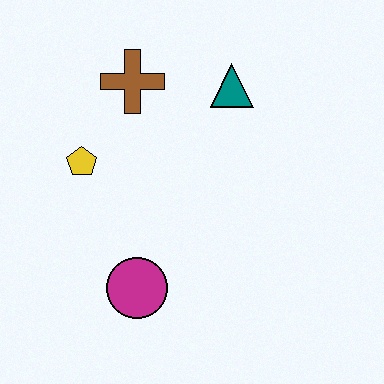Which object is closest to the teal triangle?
The brown cross is closest to the teal triangle.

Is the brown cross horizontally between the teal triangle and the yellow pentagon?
Yes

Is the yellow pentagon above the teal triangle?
No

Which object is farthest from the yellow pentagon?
The teal triangle is farthest from the yellow pentagon.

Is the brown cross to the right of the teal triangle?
No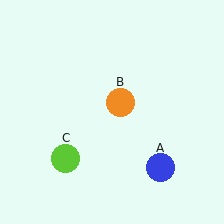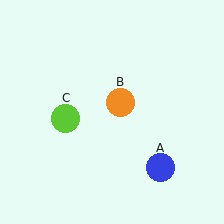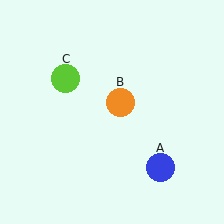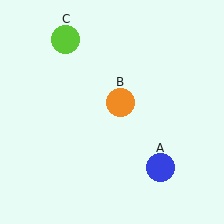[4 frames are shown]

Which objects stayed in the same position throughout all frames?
Blue circle (object A) and orange circle (object B) remained stationary.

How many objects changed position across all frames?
1 object changed position: lime circle (object C).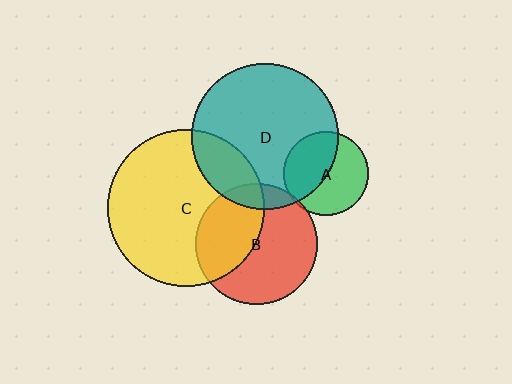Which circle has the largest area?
Circle C (yellow).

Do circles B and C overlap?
Yes.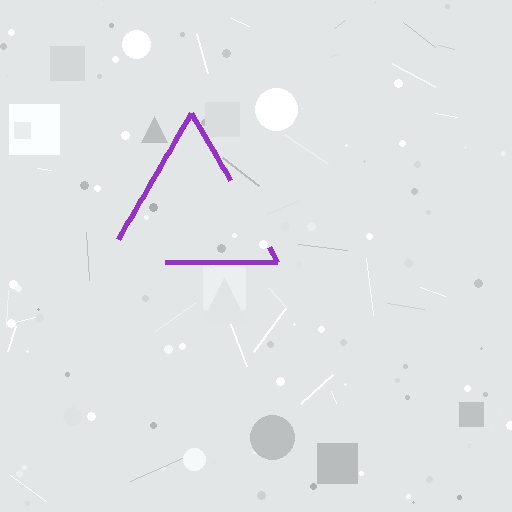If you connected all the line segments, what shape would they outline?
They would outline a triangle.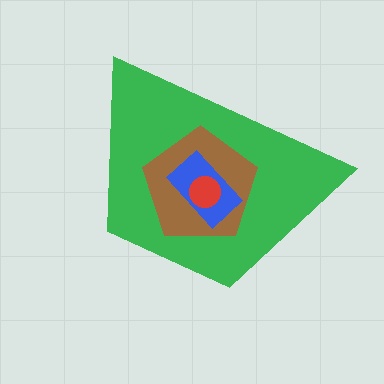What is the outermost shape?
The green trapezoid.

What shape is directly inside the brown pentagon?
The blue rectangle.